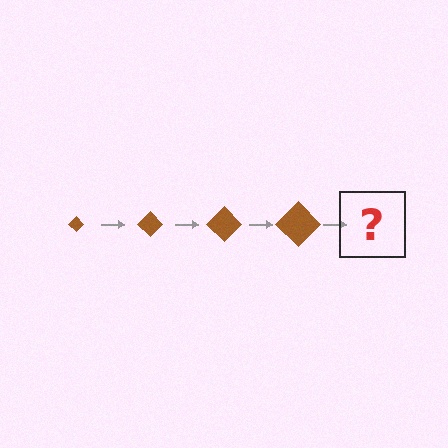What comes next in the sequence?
The next element should be a brown diamond, larger than the previous one.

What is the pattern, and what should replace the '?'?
The pattern is that the diamond gets progressively larger each step. The '?' should be a brown diamond, larger than the previous one.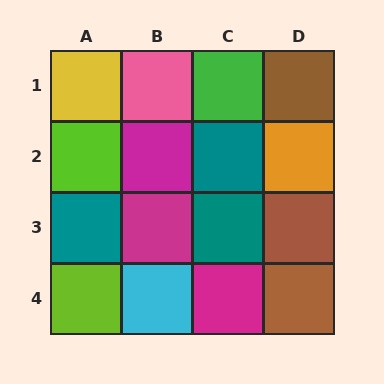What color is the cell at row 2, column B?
Magenta.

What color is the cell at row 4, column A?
Lime.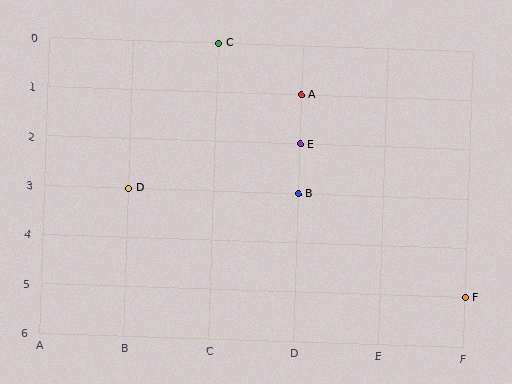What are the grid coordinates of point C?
Point C is at grid coordinates (C, 0).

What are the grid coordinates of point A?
Point A is at grid coordinates (D, 1).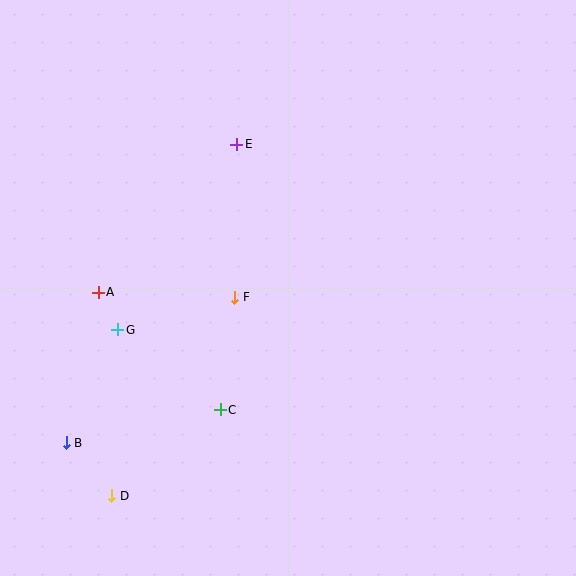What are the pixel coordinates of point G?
Point G is at (118, 330).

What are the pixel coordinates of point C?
Point C is at (220, 410).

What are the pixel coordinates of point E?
Point E is at (237, 144).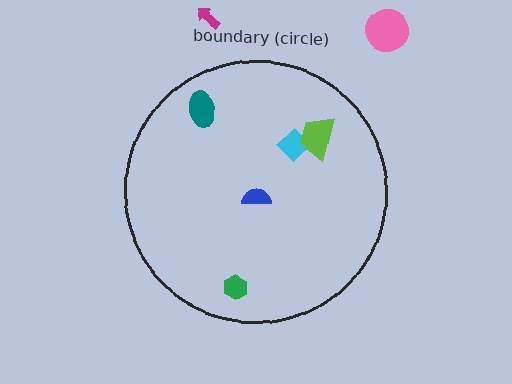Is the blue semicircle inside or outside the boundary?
Inside.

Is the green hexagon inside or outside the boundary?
Inside.